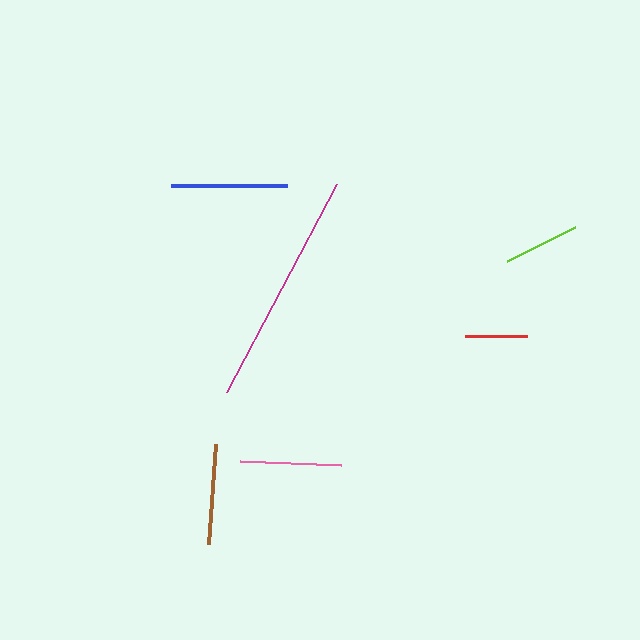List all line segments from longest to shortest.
From longest to shortest: magenta, blue, brown, pink, lime, red.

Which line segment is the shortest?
The red line is the shortest at approximately 62 pixels.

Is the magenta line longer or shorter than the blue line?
The magenta line is longer than the blue line.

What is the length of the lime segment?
The lime segment is approximately 76 pixels long.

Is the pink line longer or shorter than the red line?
The pink line is longer than the red line.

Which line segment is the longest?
The magenta line is the longest at approximately 234 pixels.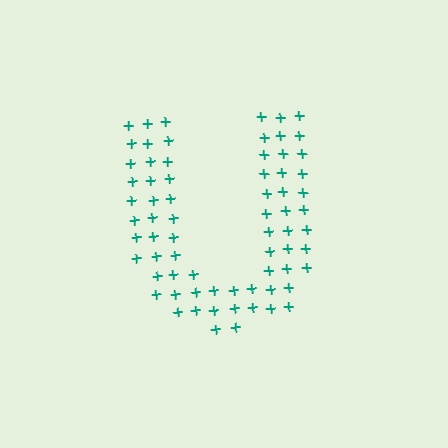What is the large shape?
The large shape is the letter U.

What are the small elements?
The small elements are plus signs.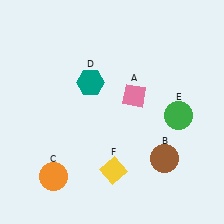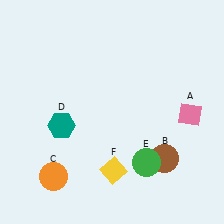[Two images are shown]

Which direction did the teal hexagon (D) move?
The teal hexagon (D) moved down.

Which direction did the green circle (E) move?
The green circle (E) moved down.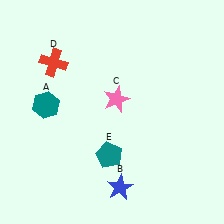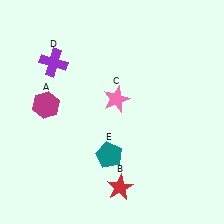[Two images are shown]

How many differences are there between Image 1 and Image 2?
There are 3 differences between the two images.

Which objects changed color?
A changed from teal to magenta. B changed from blue to red. D changed from red to purple.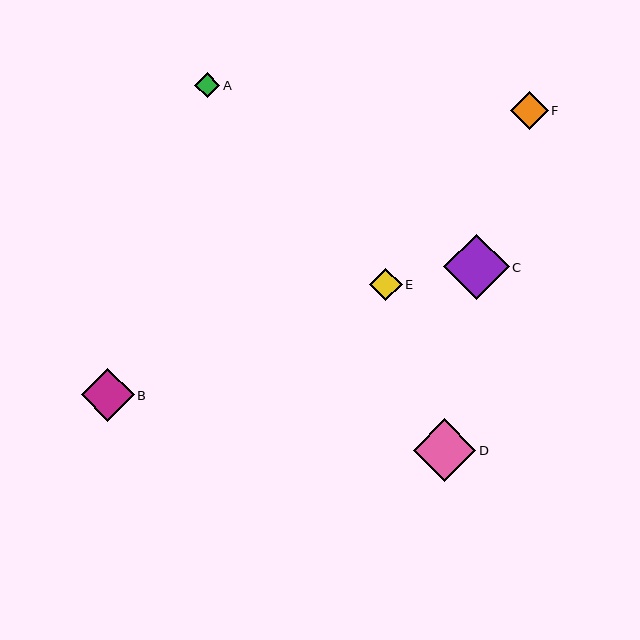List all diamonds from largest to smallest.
From largest to smallest: C, D, B, F, E, A.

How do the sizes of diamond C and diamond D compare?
Diamond C and diamond D are approximately the same size.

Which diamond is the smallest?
Diamond A is the smallest with a size of approximately 25 pixels.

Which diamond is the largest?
Diamond C is the largest with a size of approximately 65 pixels.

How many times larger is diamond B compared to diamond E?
Diamond B is approximately 1.6 times the size of diamond E.